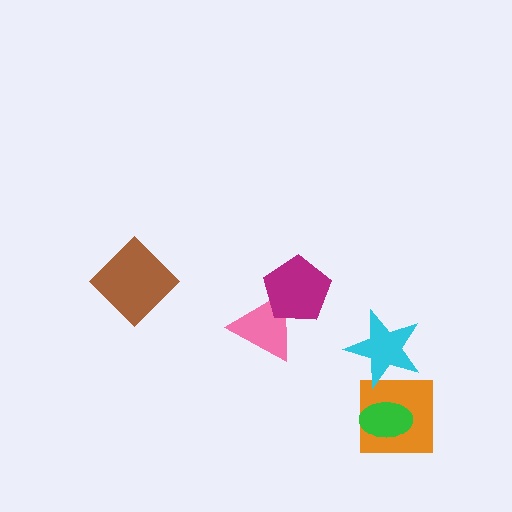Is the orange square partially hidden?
Yes, it is partially covered by another shape.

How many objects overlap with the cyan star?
1 object overlaps with the cyan star.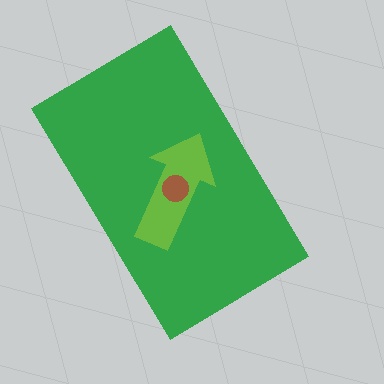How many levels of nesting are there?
3.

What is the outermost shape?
The green rectangle.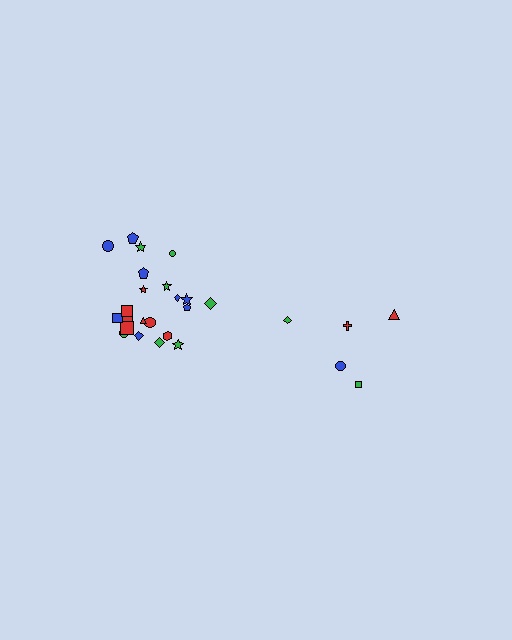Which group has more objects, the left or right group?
The left group.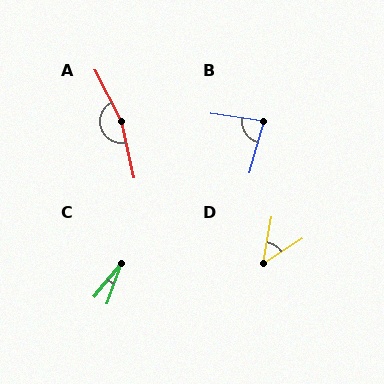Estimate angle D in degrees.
Approximately 47 degrees.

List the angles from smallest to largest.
C (21°), D (47°), B (82°), A (165°).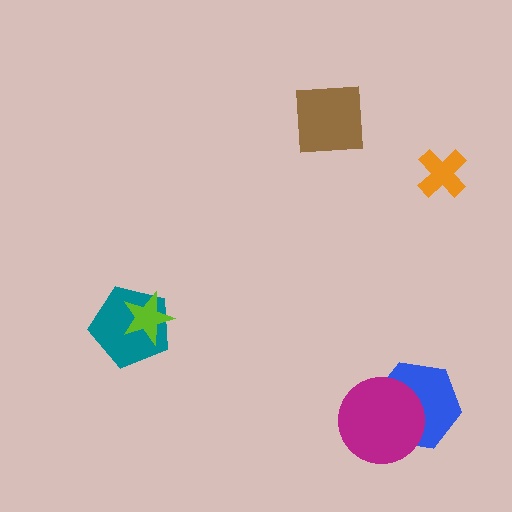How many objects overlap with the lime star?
1 object overlaps with the lime star.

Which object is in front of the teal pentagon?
The lime star is in front of the teal pentagon.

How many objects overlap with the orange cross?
0 objects overlap with the orange cross.